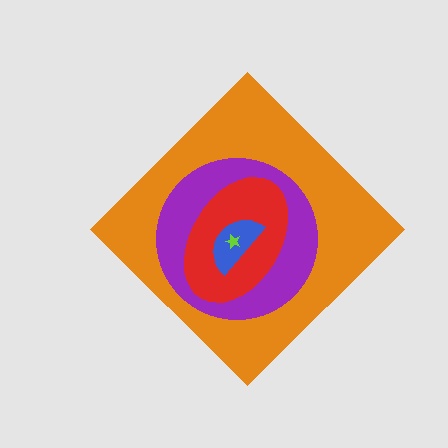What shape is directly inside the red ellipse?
The blue semicircle.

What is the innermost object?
The lime star.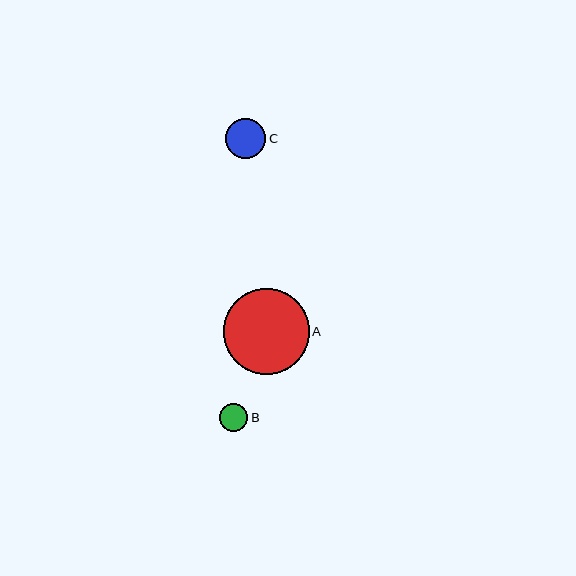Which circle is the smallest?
Circle B is the smallest with a size of approximately 28 pixels.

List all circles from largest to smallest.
From largest to smallest: A, C, B.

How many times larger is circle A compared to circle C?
Circle A is approximately 2.1 times the size of circle C.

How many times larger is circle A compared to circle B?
Circle A is approximately 3.1 times the size of circle B.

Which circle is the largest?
Circle A is the largest with a size of approximately 86 pixels.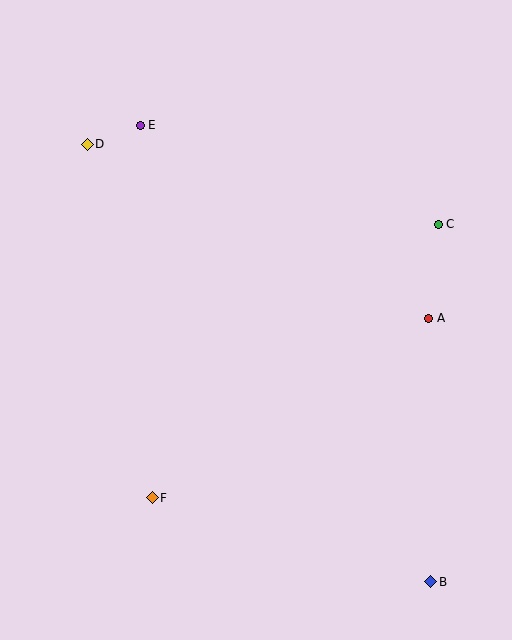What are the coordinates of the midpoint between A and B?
The midpoint between A and B is at (430, 450).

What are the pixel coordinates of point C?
Point C is at (438, 224).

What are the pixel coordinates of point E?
Point E is at (140, 125).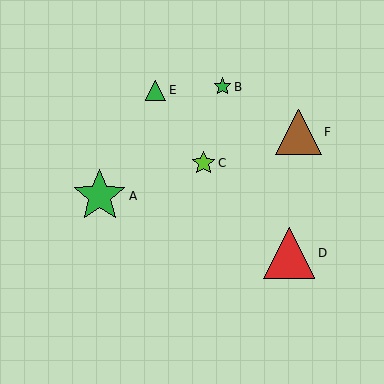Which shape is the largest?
The green star (labeled A) is the largest.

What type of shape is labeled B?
Shape B is a green star.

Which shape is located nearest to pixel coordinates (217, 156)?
The lime star (labeled C) at (204, 163) is nearest to that location.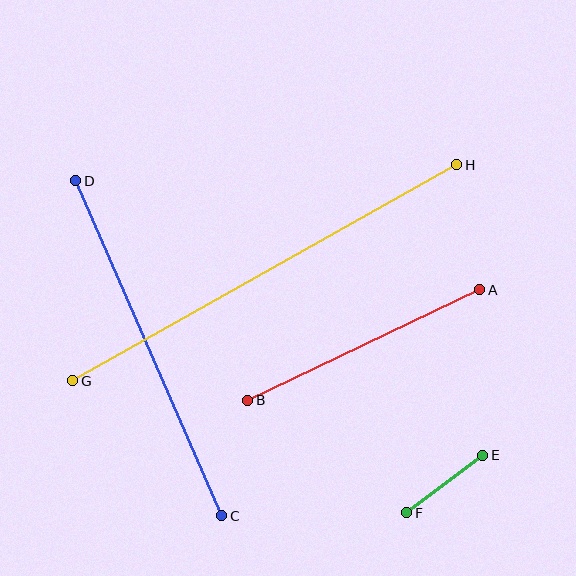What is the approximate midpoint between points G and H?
The midpoint is at approximately (265, 273) pixels.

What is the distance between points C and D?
The distance is approximately 365 pixels.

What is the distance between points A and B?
The distance is approximately 257 pixels.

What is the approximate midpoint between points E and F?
The midpoint is at approximately (445, 484) pixels.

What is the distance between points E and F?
The distance is approximately 96 pixels.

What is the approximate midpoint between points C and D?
The midpoint is at approximately (149, 348) pixels.